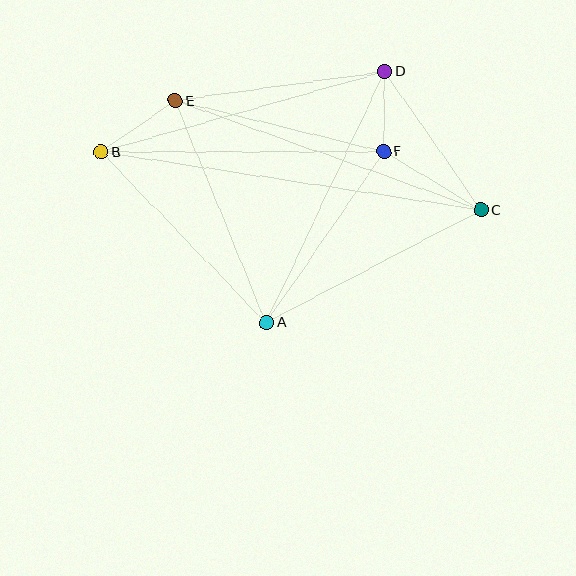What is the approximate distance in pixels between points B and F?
The distance between B and F is approximately 282 pixels.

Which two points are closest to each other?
Points D and F are closest to each other.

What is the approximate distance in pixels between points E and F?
The distance between E and F is approximately 215 pixels.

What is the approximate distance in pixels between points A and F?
The distance between A and F is approximately 207 pixels.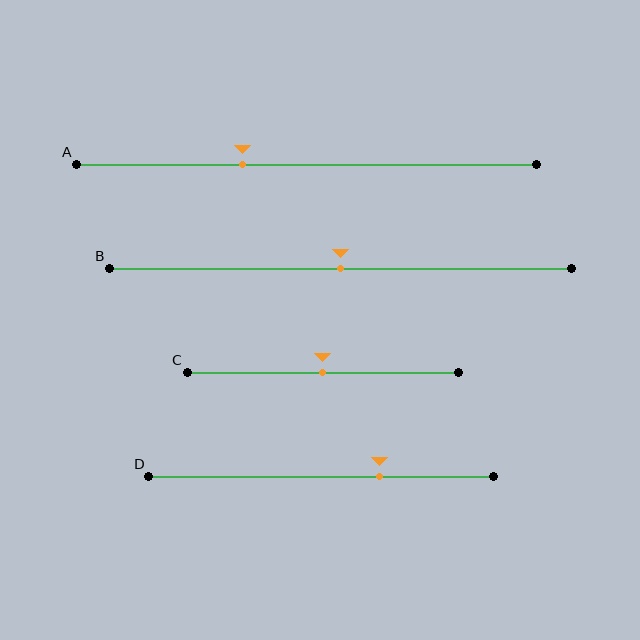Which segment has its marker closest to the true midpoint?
Segment B has its marker closest to the true midpoint.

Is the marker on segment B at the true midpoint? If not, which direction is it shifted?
Yes, the marker on segment B is at the true midpoint.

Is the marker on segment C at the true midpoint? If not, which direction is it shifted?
Yes, the marker on segment C is at the true midpoint.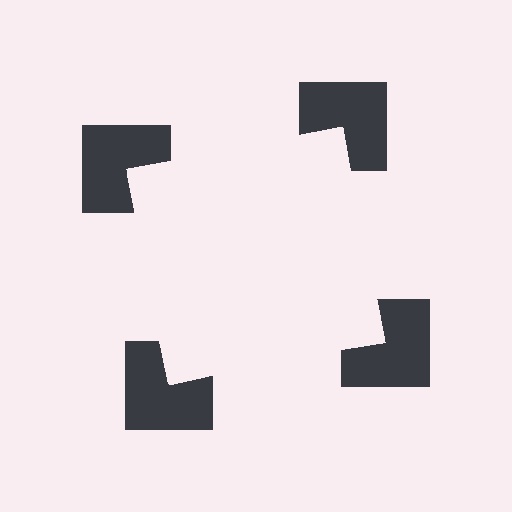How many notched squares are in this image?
There are 4 — one at each vertex of the illusory square.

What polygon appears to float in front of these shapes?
An illusory square — its edges are inferred from the aligned wedge cuts in the notched squares, not physically drawn.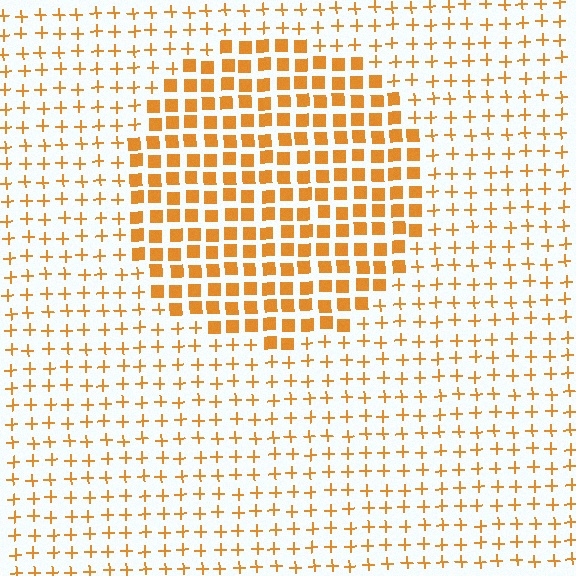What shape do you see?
I see a circle.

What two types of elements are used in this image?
The image uses squares inside the circle region and plus signs outside it.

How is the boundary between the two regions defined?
The boundary is defined by a change in element shape: squares inside vs. plus signs outside. All elements share the same color and spacing.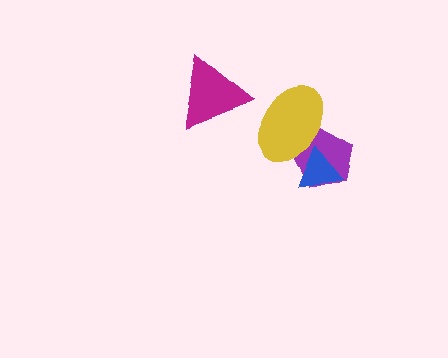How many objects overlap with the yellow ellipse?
2 objects overlap with the yellow ellipse.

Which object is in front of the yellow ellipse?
The blue triangle is in front of the yellow ellipse.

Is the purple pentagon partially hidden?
Yes, it is partially covered by another shape.